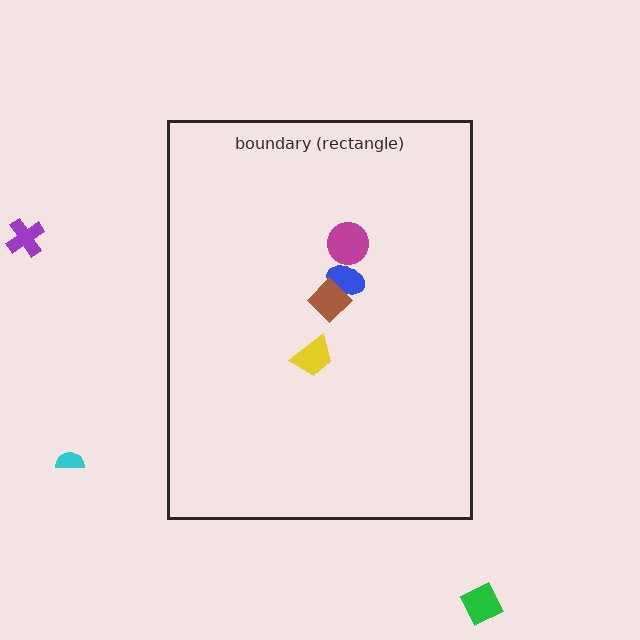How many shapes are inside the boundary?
4 inside, 3 outside.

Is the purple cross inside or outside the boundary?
Outside.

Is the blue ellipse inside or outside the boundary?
Inside.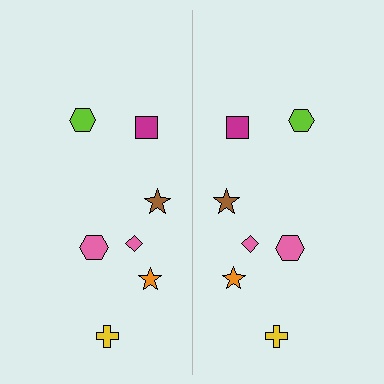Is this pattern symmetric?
Yes, this pattern has bilateral (reflection) symmetry.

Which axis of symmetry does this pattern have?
The pattern has a vertical axis of symmetry running through the center of the image.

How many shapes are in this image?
There are 14 shapes in this image.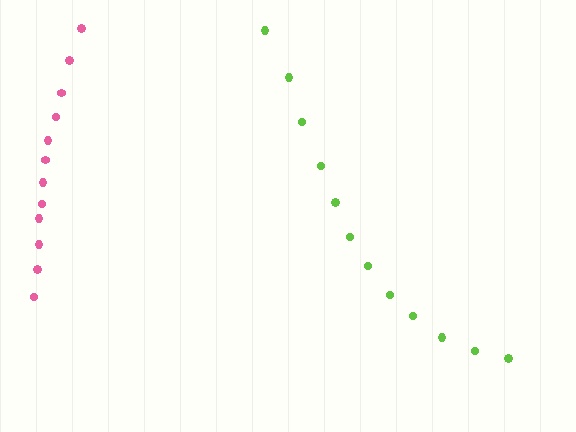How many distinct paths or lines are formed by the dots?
There are 2 distinct paths.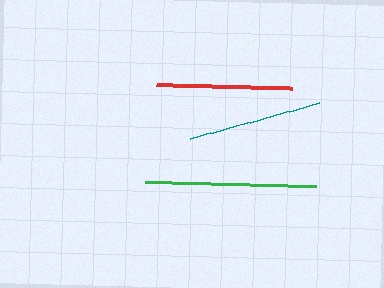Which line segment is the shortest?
The teal line is the shortest at approximately 134 pixels.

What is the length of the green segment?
The green segment is approximately 171 pixels long.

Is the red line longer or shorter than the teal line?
The red line is longer than the teal line.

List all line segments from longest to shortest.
From longest to shortest: green, red, teal.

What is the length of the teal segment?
The teal segment is approximately 134 pixels long.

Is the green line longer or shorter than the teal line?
The green line is longer than the teal line.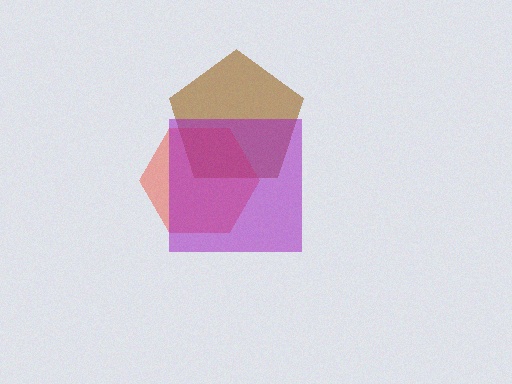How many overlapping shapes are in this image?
There are 3 overlapping shapes in the image.